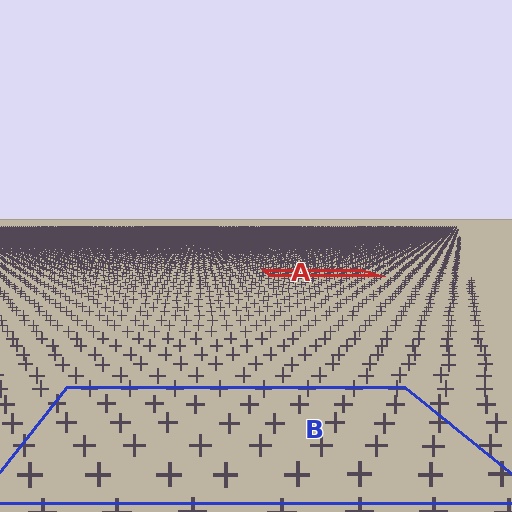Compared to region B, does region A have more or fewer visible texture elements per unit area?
Region A has more texture elements per unit area — they are packed more densely because it is farther away.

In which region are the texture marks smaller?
The texture marks are smaller in region A, because it is farther away.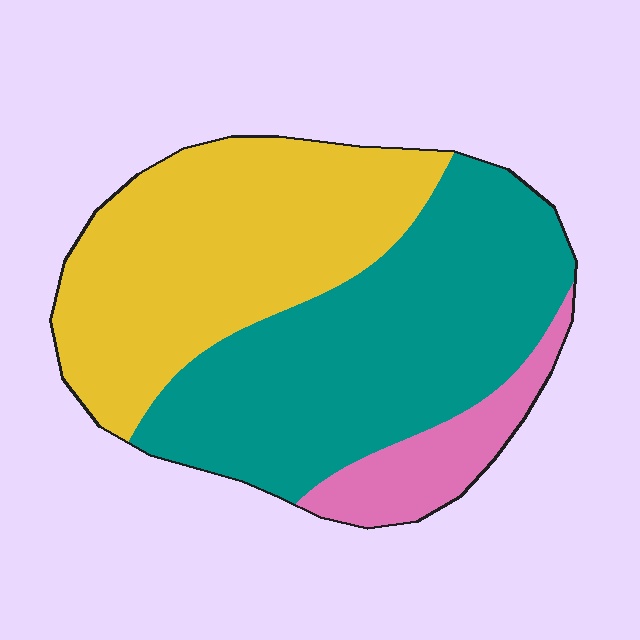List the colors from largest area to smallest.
From largest to smallest: teal, yellow, pink.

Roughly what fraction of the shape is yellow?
Yellow covers 42% of the shape.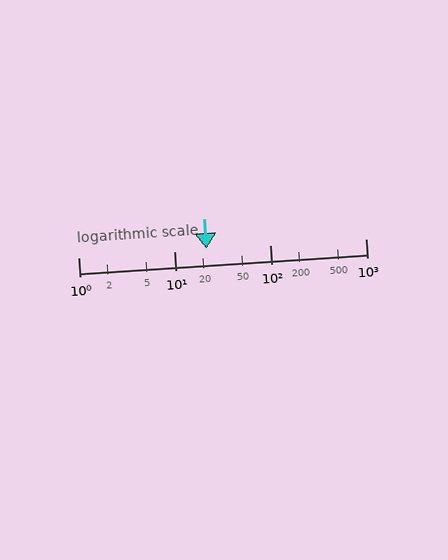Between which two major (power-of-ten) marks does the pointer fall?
The pointer is between 10 and 100.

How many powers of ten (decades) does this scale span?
The scale spans 3 decades, from 1 to 1000.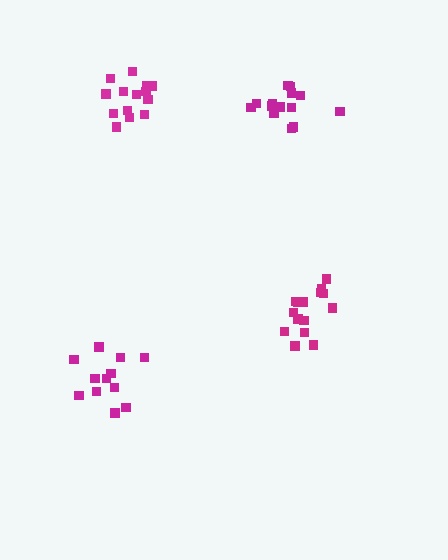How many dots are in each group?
Group 1: 15 dots, Group 2: 14 dots, Group 3: 12 dots, Group 4: 14 dots (55 total).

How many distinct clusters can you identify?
There are 4 distinct clusters.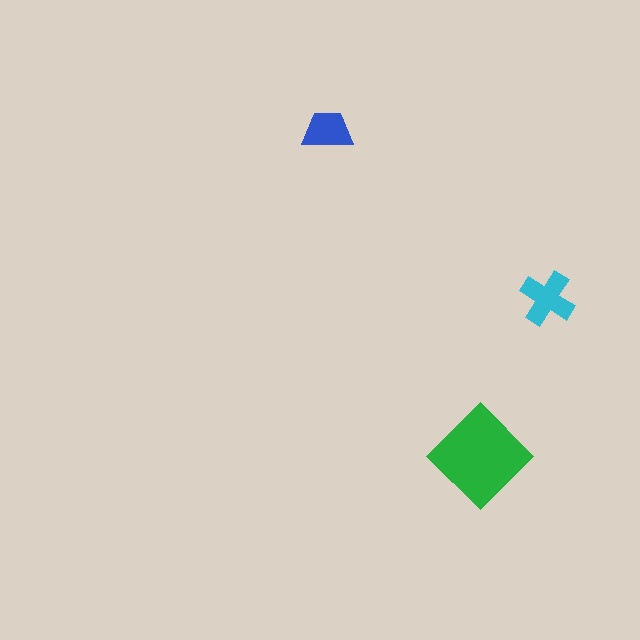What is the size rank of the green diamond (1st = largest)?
1st.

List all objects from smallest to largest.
The blue trapezoid, the cyan cross, the green diamond.